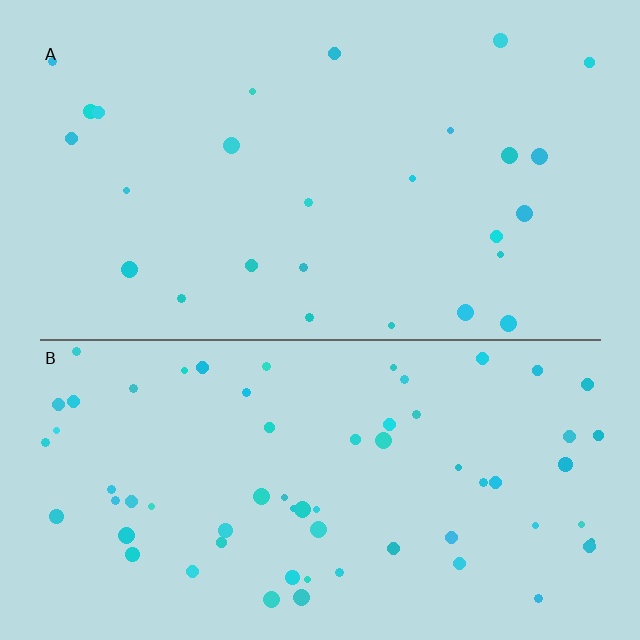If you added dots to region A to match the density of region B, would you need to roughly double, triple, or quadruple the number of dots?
Approximately double.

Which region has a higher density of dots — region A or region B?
B (the bottom).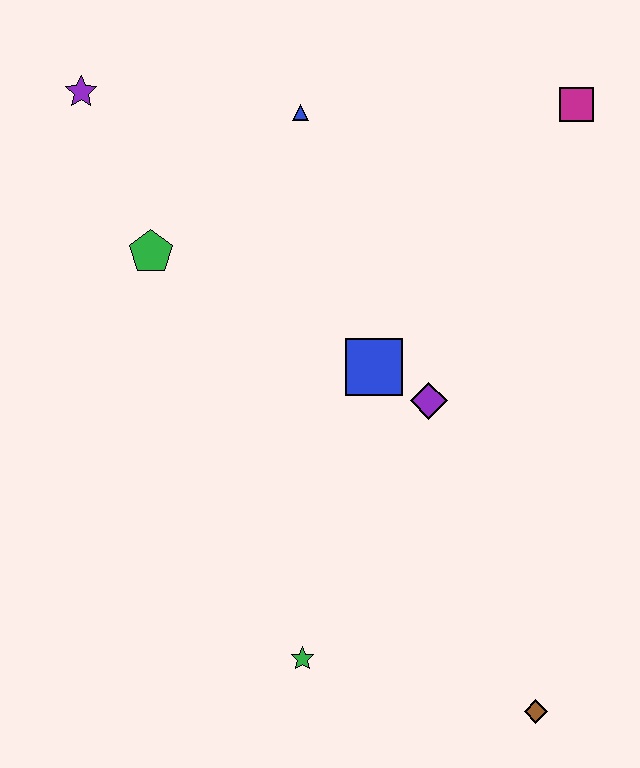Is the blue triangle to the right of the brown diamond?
No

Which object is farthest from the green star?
The magenta square is farthest from the green star.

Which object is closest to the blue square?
The purple diamond is closest to the blue square.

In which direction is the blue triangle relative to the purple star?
The blue triangle is to the right of the purple star.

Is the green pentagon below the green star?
No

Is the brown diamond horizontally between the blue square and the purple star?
No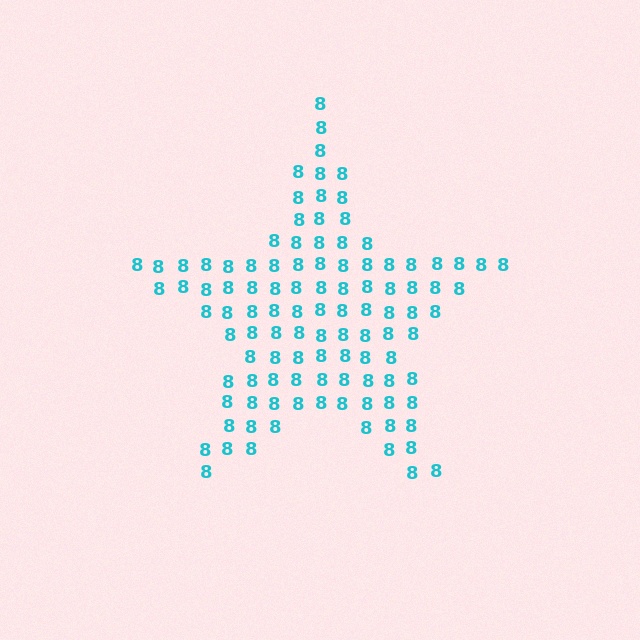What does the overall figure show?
The overall figure shows a star.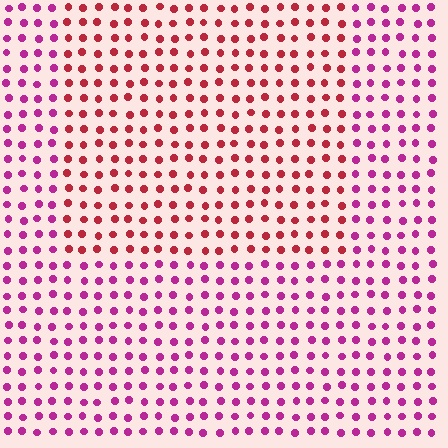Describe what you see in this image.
The image is filled with small magenta elements in a uniform arrangement. A rectangle-shaped region is visible where the elements are tinted to a slightly different hue, forming a subtle color boundary.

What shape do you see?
I see a rectangle.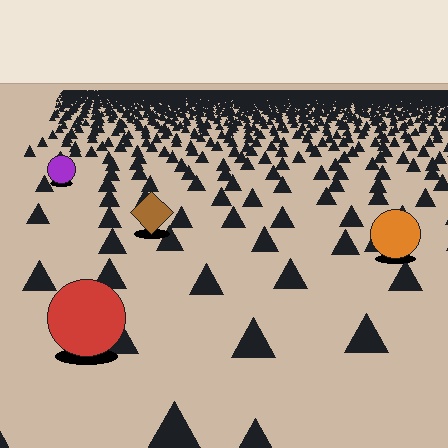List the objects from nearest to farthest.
From nearest to farthest: the red circle, the orange circle, the brown diamond, the purple circle.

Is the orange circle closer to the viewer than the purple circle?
Yes. The orange circle is closer — you can tell from the texture gradient: the ground texture is coarser near it.